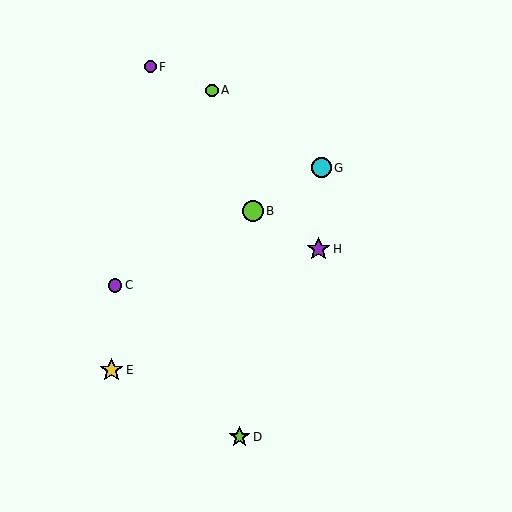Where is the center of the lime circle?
The center of the lime circle is at (253, 211).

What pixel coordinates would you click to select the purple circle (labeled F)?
Click at (150, 67) to select the purple circle F.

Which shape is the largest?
The purple star (labeled H) is the largest.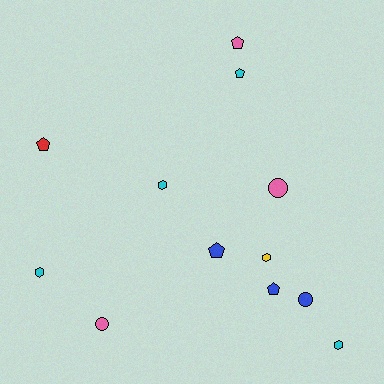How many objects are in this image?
There are 12 objects.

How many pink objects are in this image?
There are 3 pink objects.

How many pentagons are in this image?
There are 5 pentagons.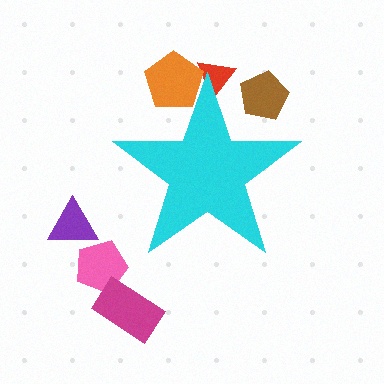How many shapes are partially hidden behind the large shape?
3 shapes are partially hidden.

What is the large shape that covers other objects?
A cyan star.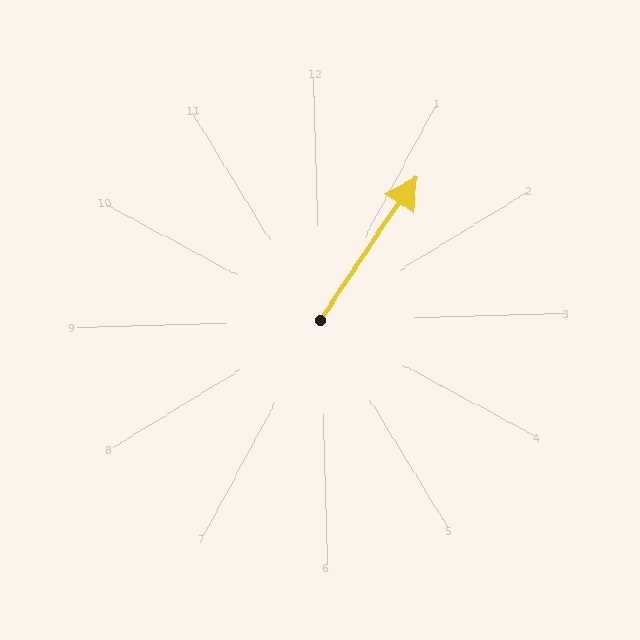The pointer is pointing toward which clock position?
Roughly 1 o'clock.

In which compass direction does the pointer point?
Northeast.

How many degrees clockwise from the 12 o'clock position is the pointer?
Approximately 36 degrees.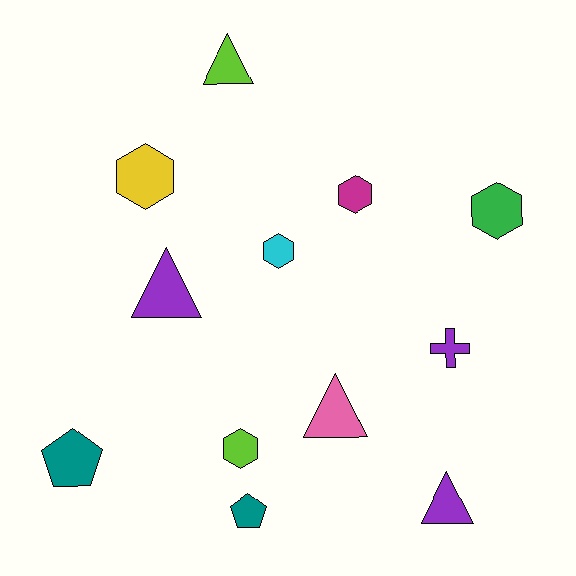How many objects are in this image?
There are 12 objects.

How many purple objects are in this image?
There are 3 purple objects.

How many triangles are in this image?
There are 4 triangles.